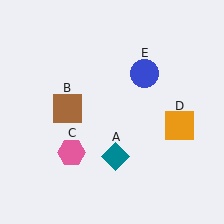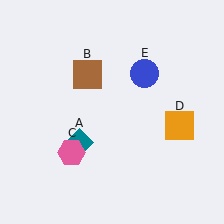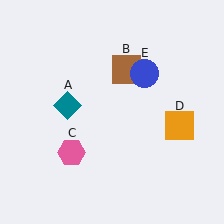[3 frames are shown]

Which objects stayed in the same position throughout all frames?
Pink hexagon (object C) and orange square (object D) and blue circle (object E) remained stationary.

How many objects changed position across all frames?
2 objects changed position: teal diamond (object A), brown square (object B).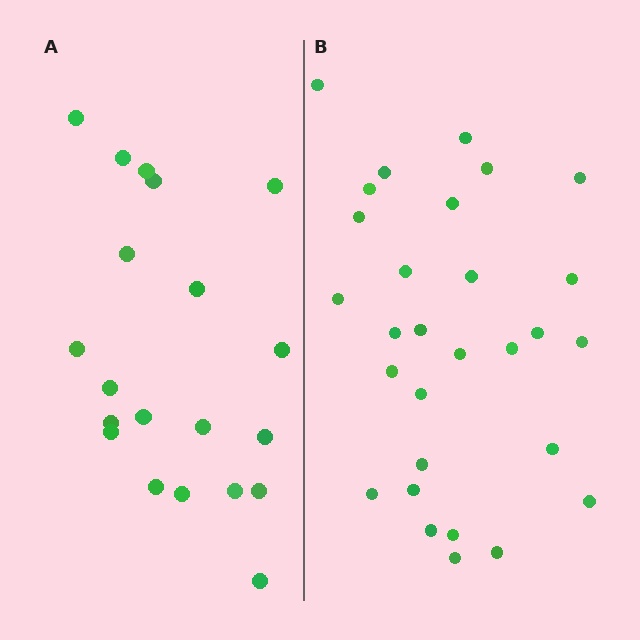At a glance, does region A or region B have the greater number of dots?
Region B (the right region) has more dots.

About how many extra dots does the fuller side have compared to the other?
Region B has roughly 8 or so more dots than region A.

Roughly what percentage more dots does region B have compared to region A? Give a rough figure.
About 45% more.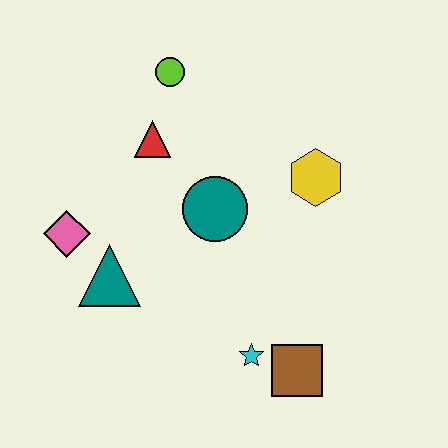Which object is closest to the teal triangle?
The pink diamond is closest to the teal triangle.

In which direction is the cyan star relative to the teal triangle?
The cyan star is to the right of the teal triangle.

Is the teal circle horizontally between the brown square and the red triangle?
Yes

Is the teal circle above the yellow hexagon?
No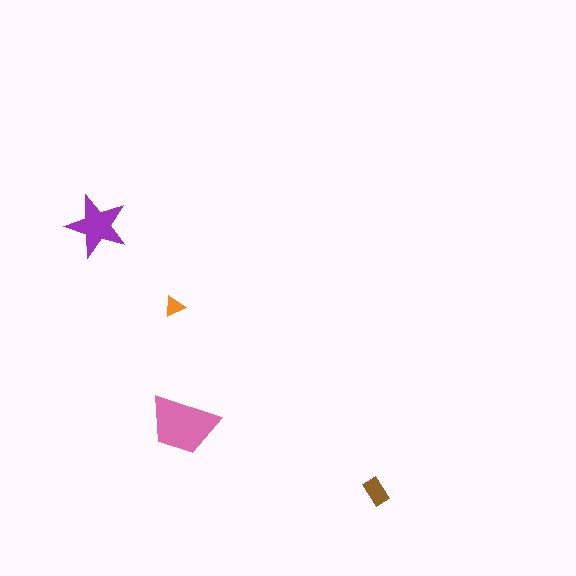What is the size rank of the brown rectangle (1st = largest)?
3rd.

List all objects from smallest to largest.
The orange triangle, the brown rectangle, the purple star, the pink trapezoid.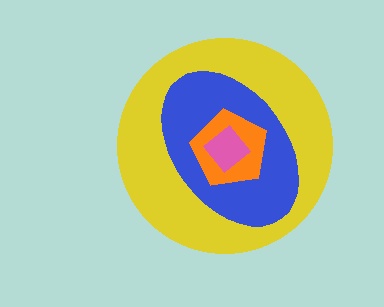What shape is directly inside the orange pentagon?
The pink diamond.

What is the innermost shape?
The pink diamond.